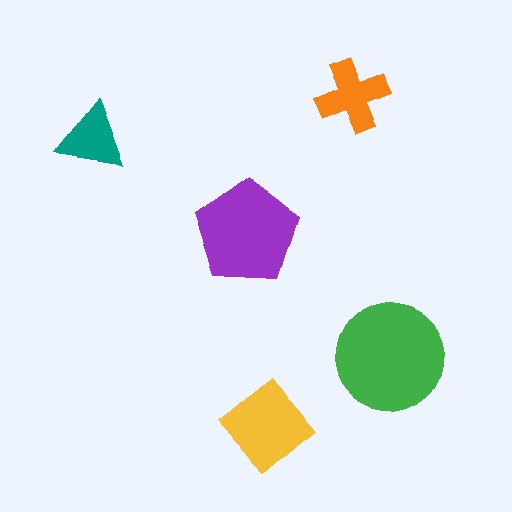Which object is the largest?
The green circle.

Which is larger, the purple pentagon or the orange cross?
The purple pentagon.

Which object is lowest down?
The yellow diamond is bottommost.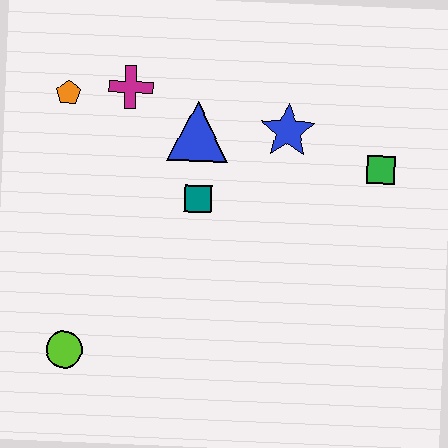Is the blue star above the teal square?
Yes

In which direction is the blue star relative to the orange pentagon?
The blue star is to the right of the orange pentagon.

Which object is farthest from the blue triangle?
The lime circle is farthest from the blue triangle.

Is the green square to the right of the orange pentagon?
Yes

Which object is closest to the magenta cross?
The orange pentagon is closest to the magenta cross.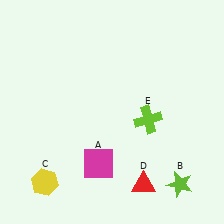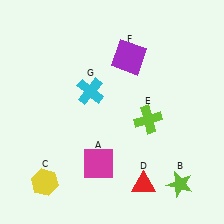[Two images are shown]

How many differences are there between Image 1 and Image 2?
There are 2 differences between the two images.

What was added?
A purple square (F), a cyan cross (G) were added in Image 2.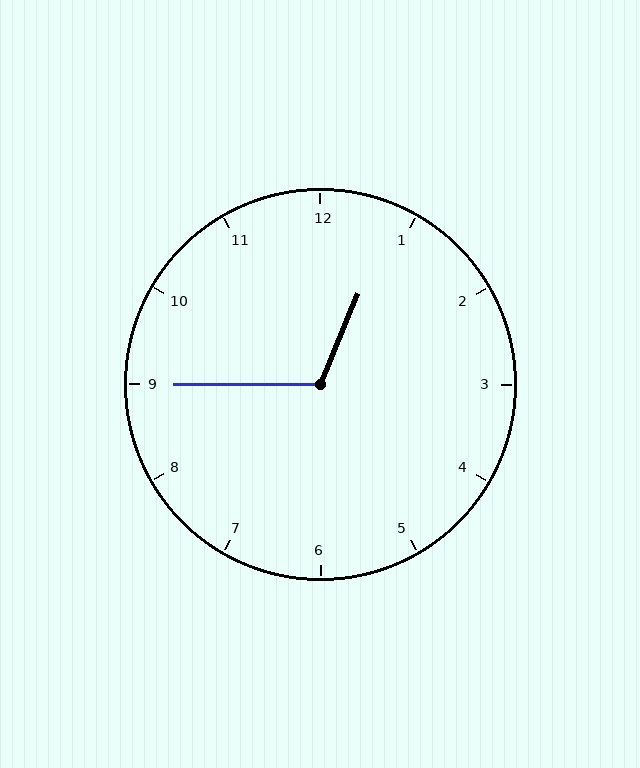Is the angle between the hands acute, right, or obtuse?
It is obtuse.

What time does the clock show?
12:45.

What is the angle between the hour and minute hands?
Approximately 112 degrees.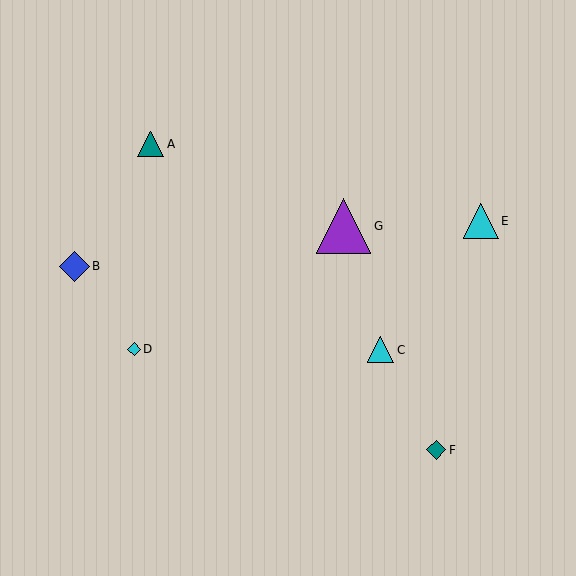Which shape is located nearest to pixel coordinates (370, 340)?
The cyan triangle (labeled C) at (381, 350) is nearest to that location.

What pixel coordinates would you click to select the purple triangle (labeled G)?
Click at (344, 226) to select the purple triangle G.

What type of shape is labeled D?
Shape D is a cyan diamond.